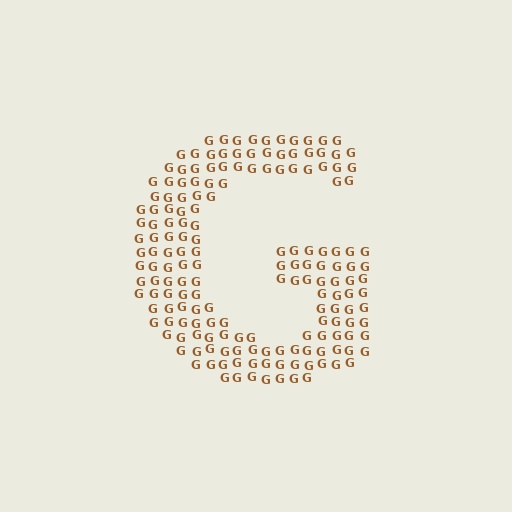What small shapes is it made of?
It is made of small letter G's.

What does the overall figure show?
The overall figure shows the letter G.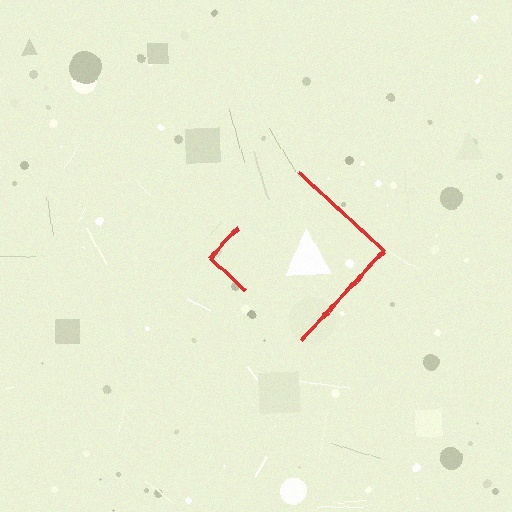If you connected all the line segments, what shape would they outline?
They would outline a diamond.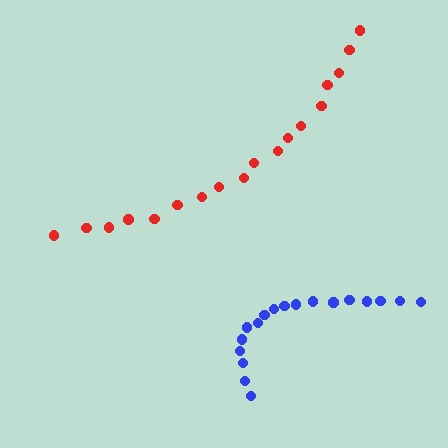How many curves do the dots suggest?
There are 2 distinct paths.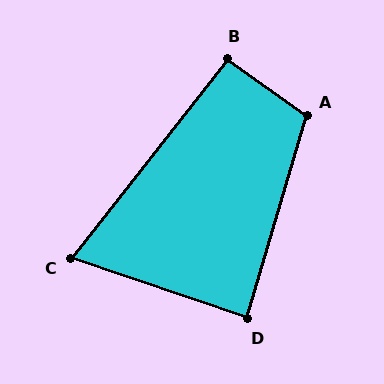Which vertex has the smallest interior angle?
C, at approximately 71 degrees.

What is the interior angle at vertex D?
Approximately 87 degrees (approximately right).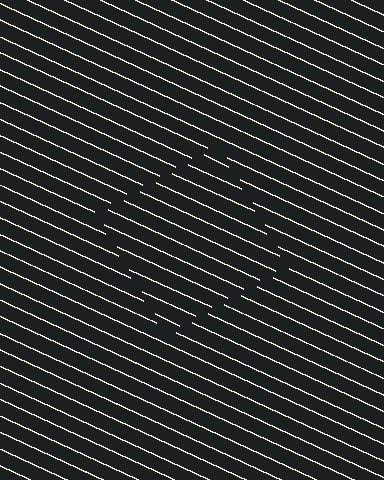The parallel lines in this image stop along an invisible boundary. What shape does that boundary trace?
An illusory square. The interior of the shape contains the same grating, shifted by half a period — the contour is defined by the phase discontinuity where line-ends from the inner and outer gratings abut.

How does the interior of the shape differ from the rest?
The interior of the shape contains the same grating, shifted by half a period — the contour is defined by the phase discontinuity where line-ends from the inner and outer gratings abut.